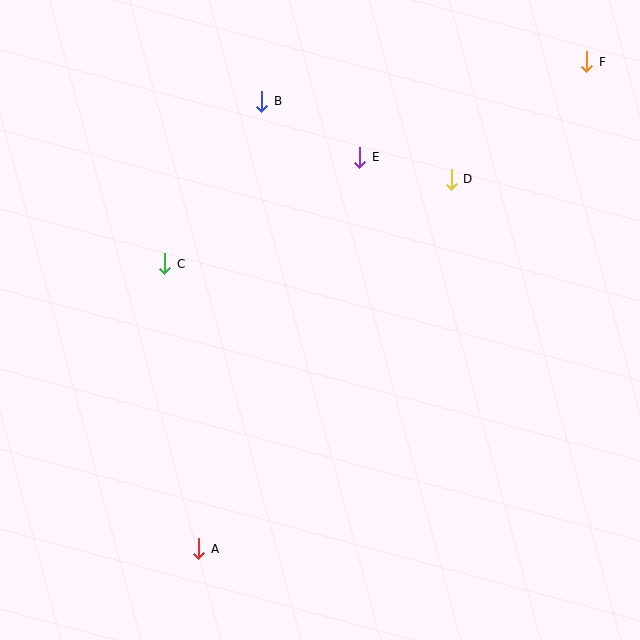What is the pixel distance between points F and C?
The distance between F and C is 468 pixels.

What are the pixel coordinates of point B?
Point B is at (262, 101).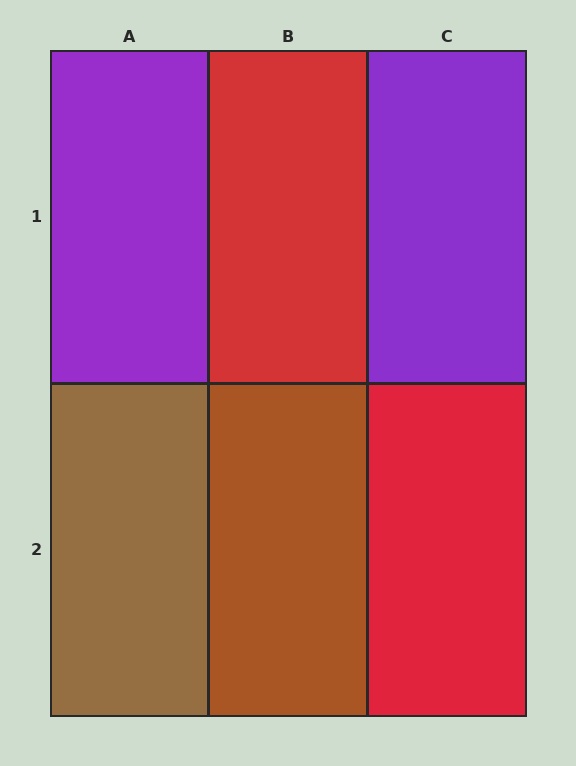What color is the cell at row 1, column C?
Purple.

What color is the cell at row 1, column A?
Purple.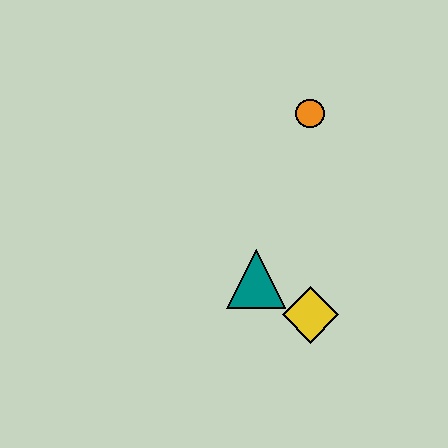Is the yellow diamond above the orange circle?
No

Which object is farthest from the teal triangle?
The orange circle is farthest from the teal triangle.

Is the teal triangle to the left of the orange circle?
Yes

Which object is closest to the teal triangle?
The yellow diamond is closest to the teal triangle.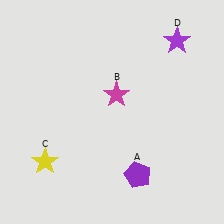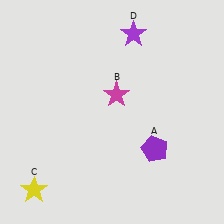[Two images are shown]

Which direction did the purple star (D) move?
The purple star (D) moved left.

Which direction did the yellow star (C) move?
The yellow star (C) moved down.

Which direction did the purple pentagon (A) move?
The purple pentagon (A) moved up.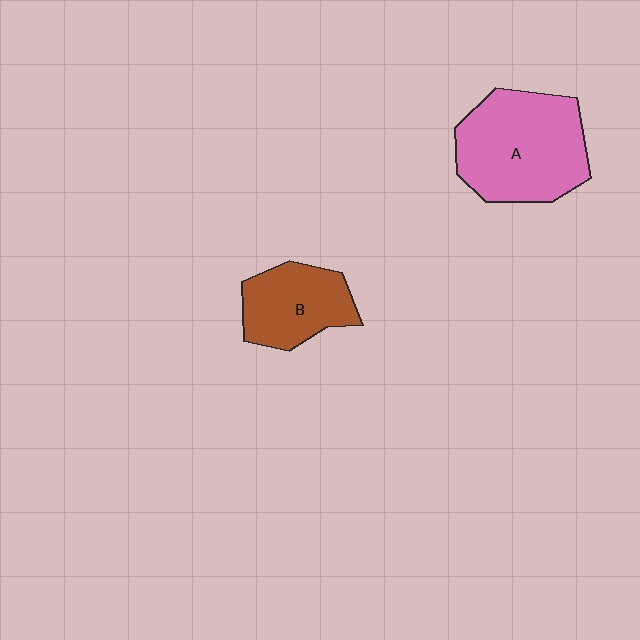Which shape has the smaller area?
Shape B (brown).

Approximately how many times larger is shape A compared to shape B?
Approximately 1.6 times.